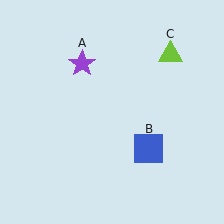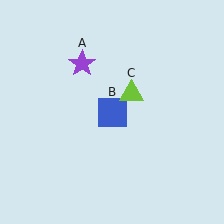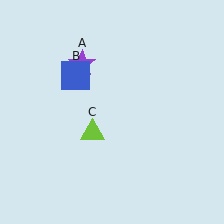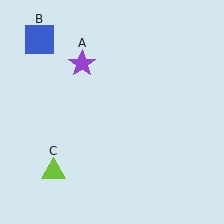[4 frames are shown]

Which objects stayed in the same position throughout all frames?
Purple star (object A) remained stationary.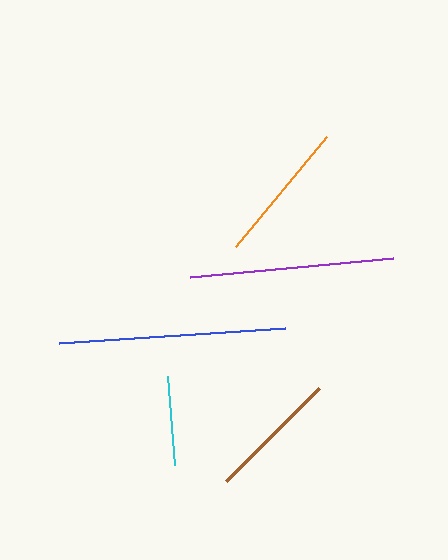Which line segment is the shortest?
The cyan line is the shortest at approximately 90 pixels.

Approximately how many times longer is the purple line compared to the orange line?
The purple line is approximately 1.4 times the length of the orange line.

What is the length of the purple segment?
The purple segment is approximately 205 pixels long.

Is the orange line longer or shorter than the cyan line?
The orange line is longer than the cyan line.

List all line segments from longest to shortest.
From longest to shortest: blue, purple, orange, brown, cyan.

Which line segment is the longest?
The blue line is the longest at approximately 226 pixels.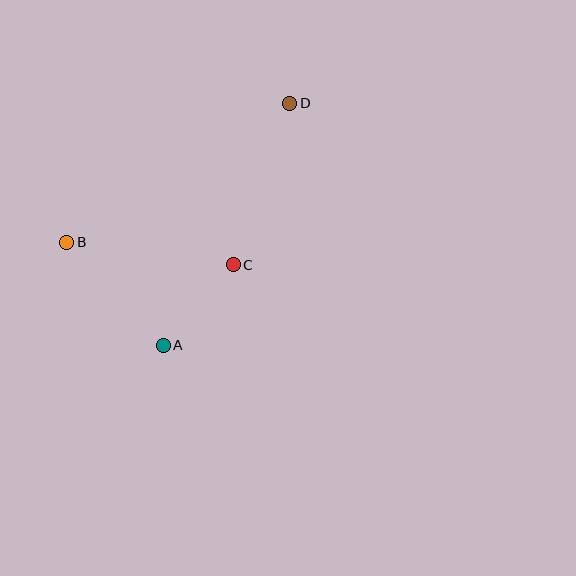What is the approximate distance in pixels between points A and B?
The distance between A and B is approximately 141 pixels.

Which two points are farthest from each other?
Points A and D are farthest from each other.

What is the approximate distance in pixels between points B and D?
The distance between B and D is approximately 263 pixels.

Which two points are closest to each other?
Points A and C are closest to each other.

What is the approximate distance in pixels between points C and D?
The distance between C and D is approximately 171 pixels.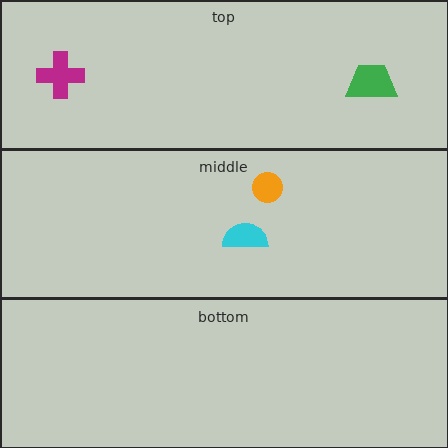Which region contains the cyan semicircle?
The middle region.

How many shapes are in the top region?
2.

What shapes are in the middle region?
The orange circle, the cyan semicircle.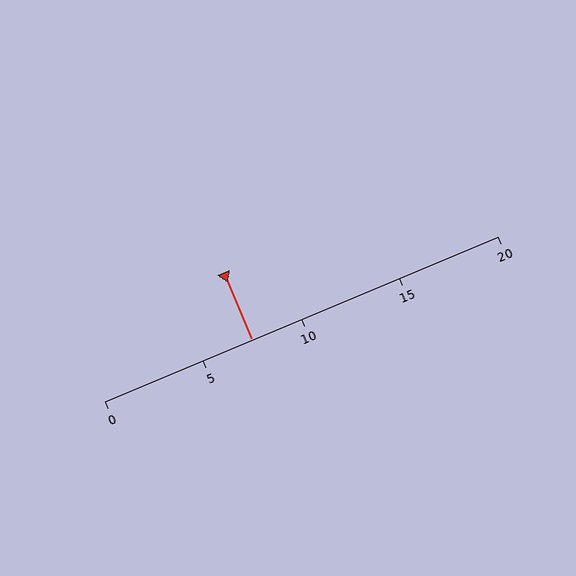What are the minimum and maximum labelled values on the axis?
The axis runs from 0 to 20.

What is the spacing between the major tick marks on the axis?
The major ticks are spaced 5 apart.